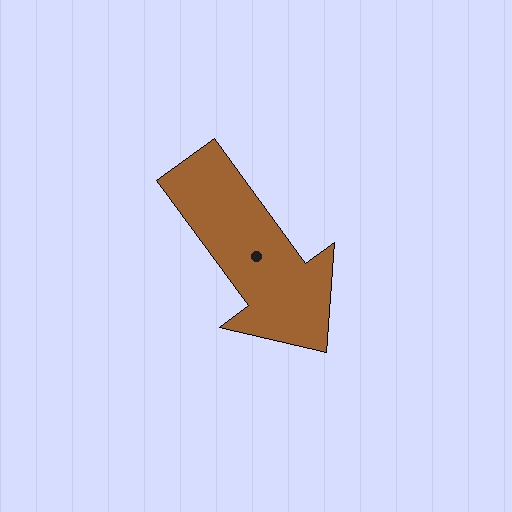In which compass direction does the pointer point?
Southeast.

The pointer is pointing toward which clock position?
Roughly 5 o'clock.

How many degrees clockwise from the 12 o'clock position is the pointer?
Approximately 144 degrees.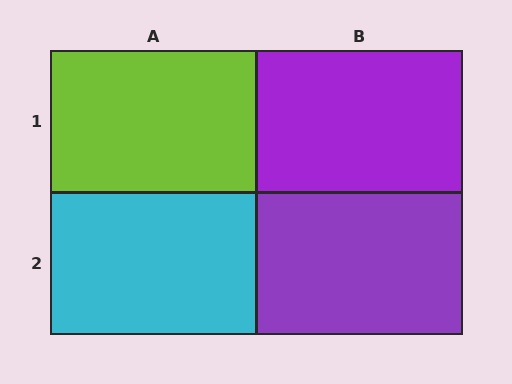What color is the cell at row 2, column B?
Purple.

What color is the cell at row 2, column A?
Cyan.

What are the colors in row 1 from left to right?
Lime, purple.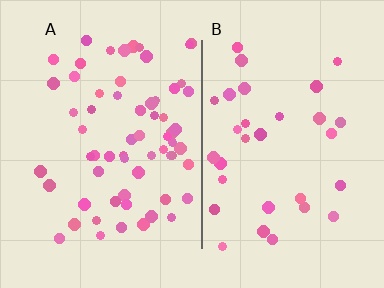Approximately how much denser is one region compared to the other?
Approximately 2.0× — region A over region B.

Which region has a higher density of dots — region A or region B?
A (the left).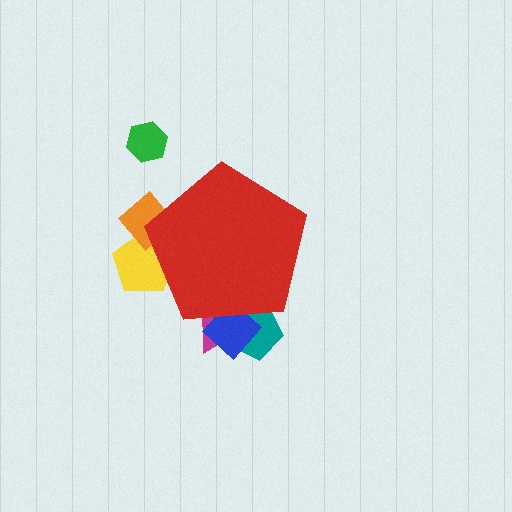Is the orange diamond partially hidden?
Yes, the orange diamond is partially hidden behind the red pentagon.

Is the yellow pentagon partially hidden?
Yes, the yellow pentagon is partially hidden behind the red pentagon.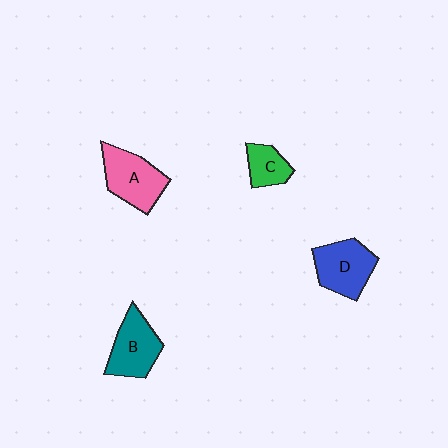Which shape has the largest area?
Shape A (pink).